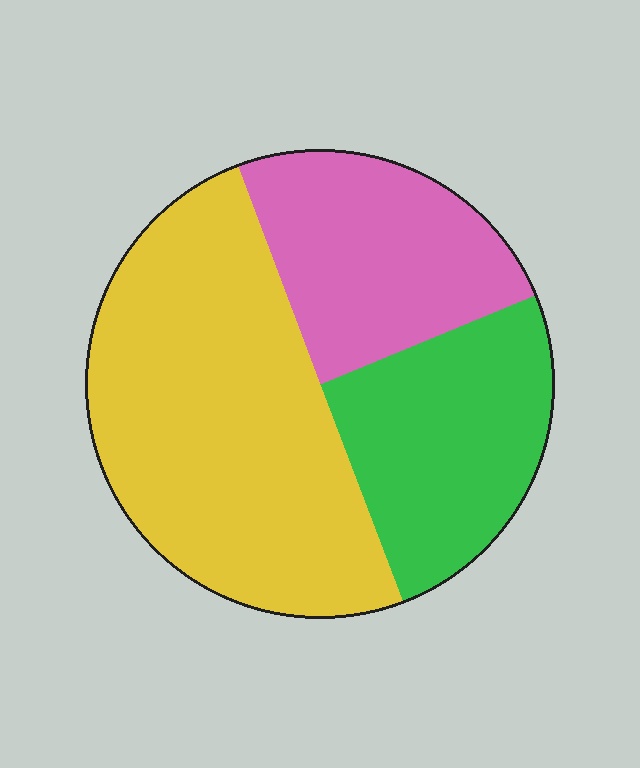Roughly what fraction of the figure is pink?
Pink takes up about one quarter (1/4) of the figure.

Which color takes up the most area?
Yellow, at roughly 50%.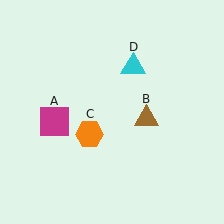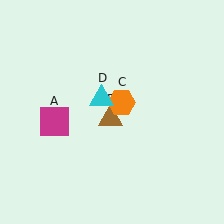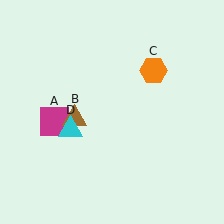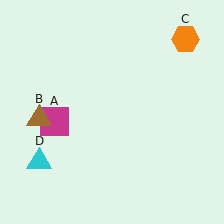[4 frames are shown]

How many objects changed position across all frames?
3 objects changed position: brown triangle (object B), orange hexagon (object C), cyan triangle (object D).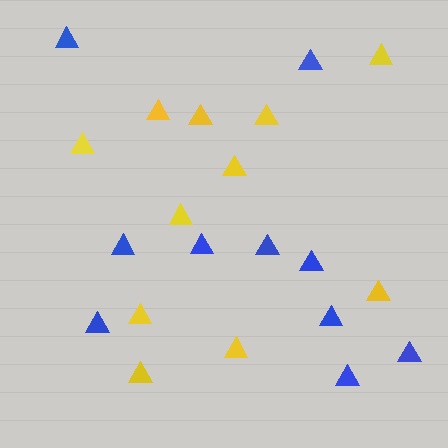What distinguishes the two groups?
There are 2 groups: one group of blue triangles (10) and one group of yellow triangles (11).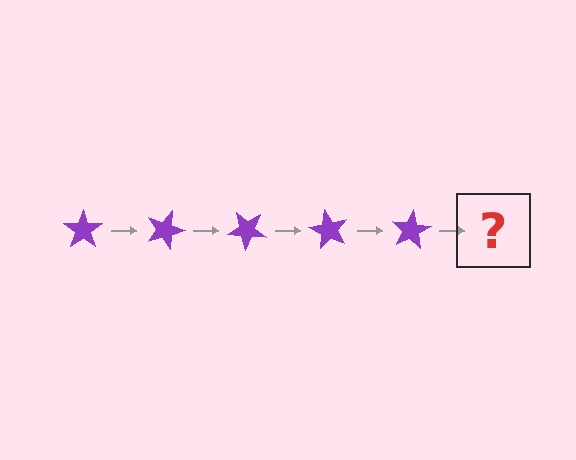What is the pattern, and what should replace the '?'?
The pattern is that the star rotates 20 degrees each step. The '?' should be a purple star rotated 100 degrees.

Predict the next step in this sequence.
The next step is a purple star rotated 100 degrees.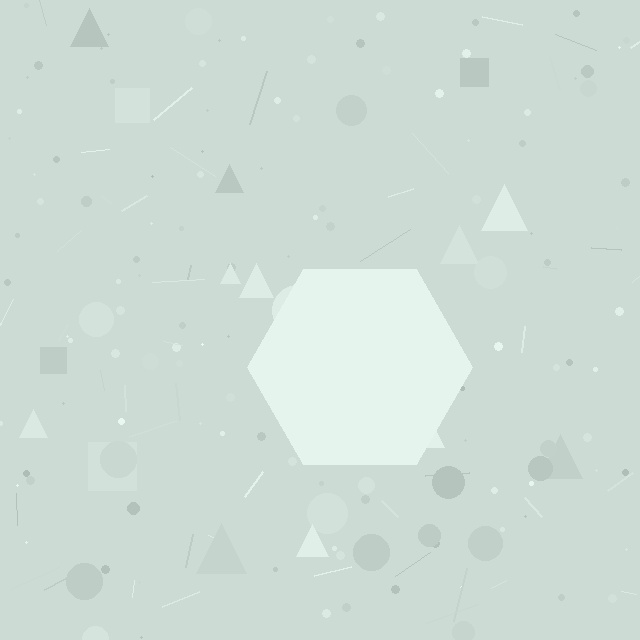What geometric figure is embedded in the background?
A hexagon is embedded in the background.